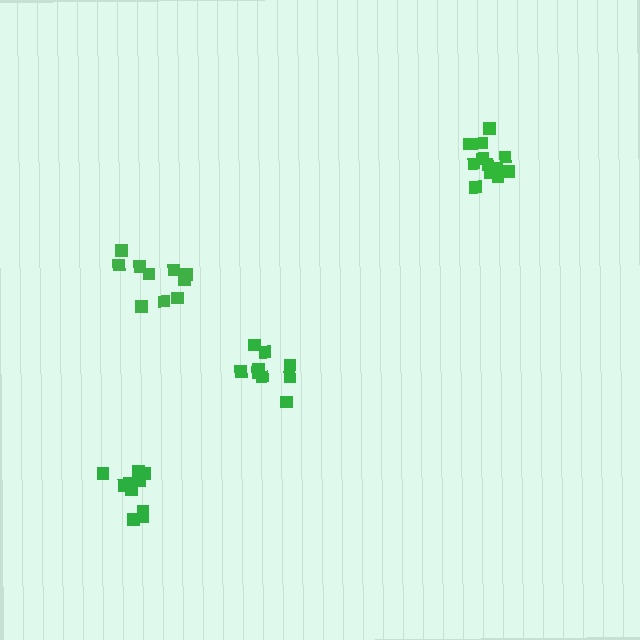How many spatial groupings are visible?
There are 4 spatial groupings.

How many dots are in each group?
Group 1: 10 dots, Group 2: 12 dots, Group 3: 10 dots, Group 4: 9 dots (41 total).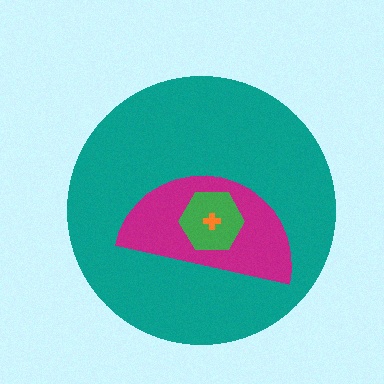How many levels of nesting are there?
4.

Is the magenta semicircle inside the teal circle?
Yes.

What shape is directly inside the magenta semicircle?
The green hexagon.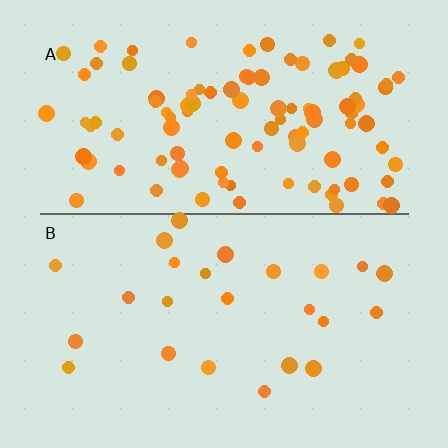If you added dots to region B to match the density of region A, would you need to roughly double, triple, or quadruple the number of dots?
Approximately quadruple.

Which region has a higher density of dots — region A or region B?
A (the top).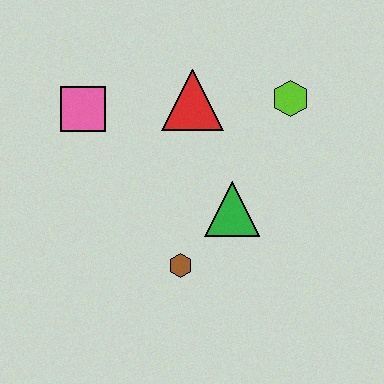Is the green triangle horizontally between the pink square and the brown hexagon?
No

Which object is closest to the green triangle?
The brown hexagon is closest to the green triangle.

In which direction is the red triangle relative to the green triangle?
The red triangle is above the green triangle.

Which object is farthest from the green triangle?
The pink square is farthest from the green triangle.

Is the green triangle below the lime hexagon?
Yes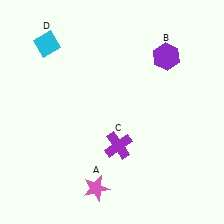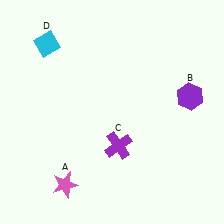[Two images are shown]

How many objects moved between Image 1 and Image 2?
2 objects moved between the two images.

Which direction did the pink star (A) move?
The pink star (A) moved left.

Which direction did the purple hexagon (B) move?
The purple hexagon (B) moved down.